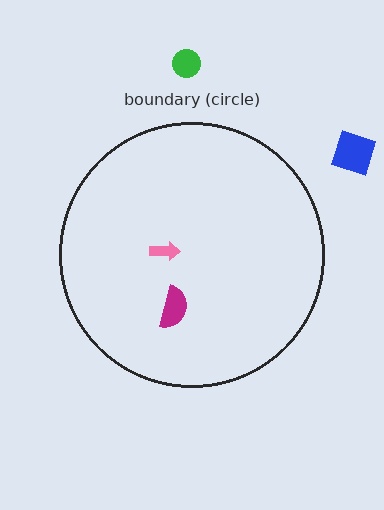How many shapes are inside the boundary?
2 inside, 2 outside.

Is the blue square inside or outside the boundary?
Outside.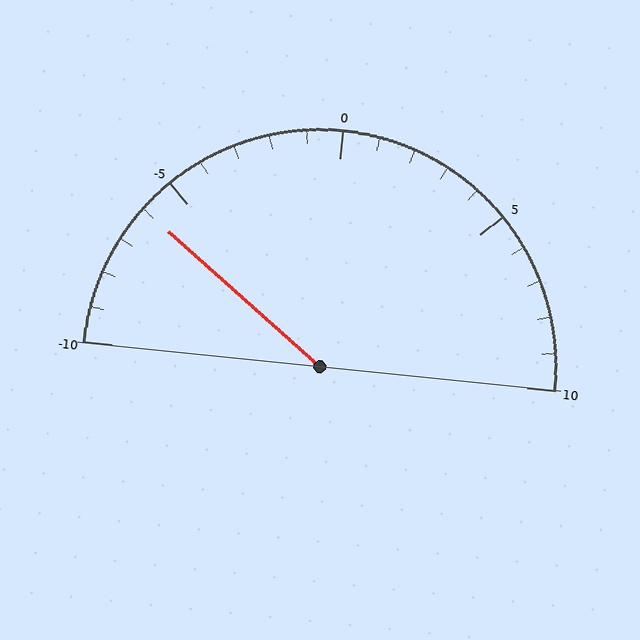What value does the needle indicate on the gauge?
The needle indicates approximately -6.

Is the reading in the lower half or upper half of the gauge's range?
The reading is in the lower half of the range (-10 to 10).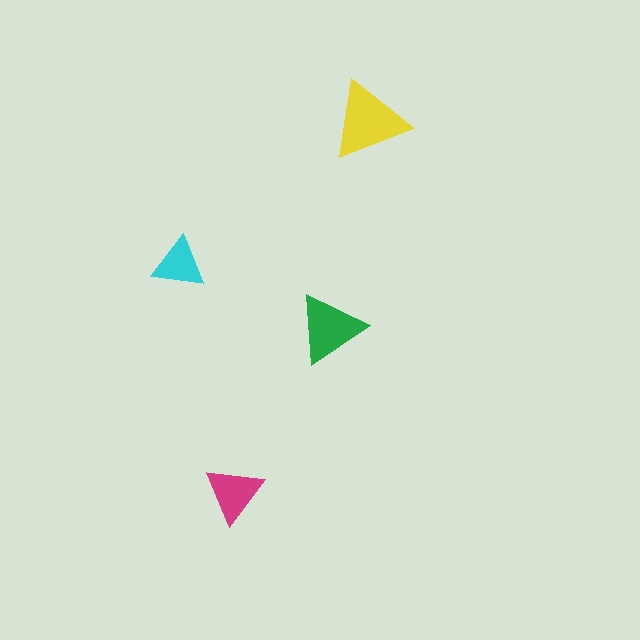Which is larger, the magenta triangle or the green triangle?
The green one.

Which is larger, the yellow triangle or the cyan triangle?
The yellow one.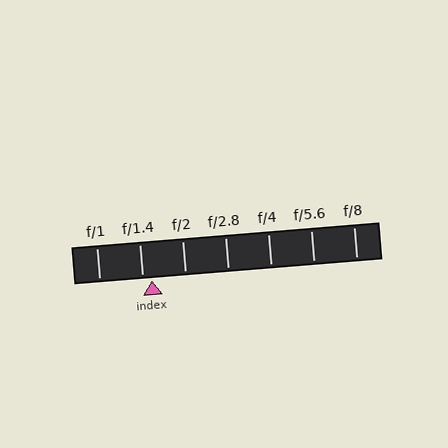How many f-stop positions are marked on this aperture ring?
There are 7 f-stop positions marked.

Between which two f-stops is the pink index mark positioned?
The index mark is between f/1.4 and f/2.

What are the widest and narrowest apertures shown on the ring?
The widest aperture shown is f/1 and the narrowest is f/8.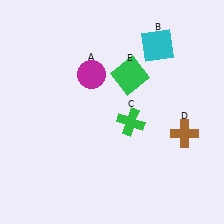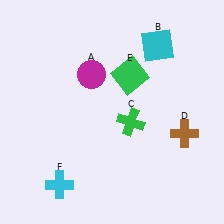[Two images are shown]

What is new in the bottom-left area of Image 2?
A cyan cross (F) was added in the bottom-left area of Image 2.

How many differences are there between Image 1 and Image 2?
There is 1 difference between the two images.